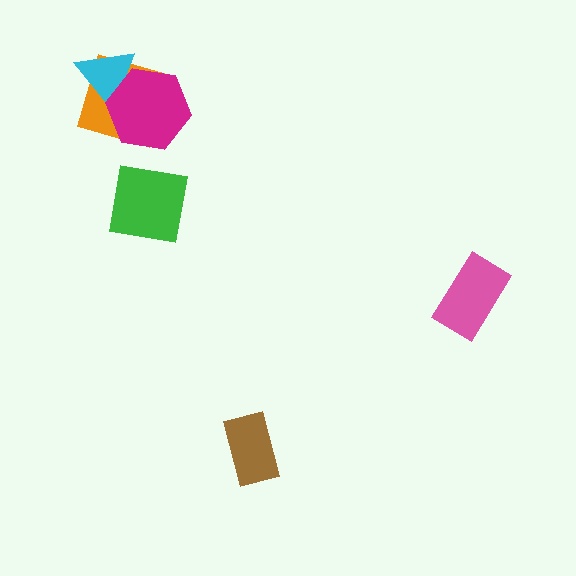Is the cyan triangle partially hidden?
Yes, it is partially covered by another shape.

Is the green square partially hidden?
No, no other shape covers it.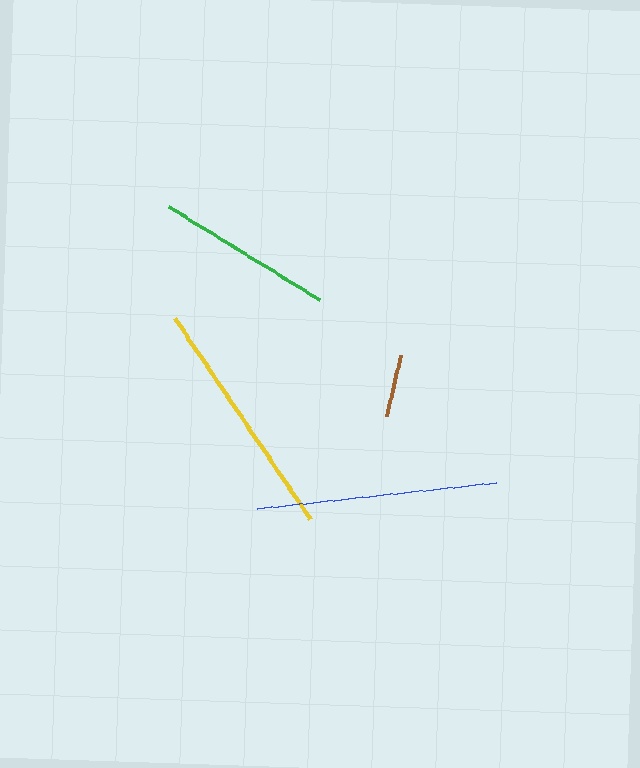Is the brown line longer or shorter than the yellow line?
The yellow line is longer than the brown line.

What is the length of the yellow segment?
The yellow segment is approximately 242 pixels long.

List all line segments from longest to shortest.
From longest to shortest: yellow, blue, green, brown.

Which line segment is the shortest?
The brown line is the shortest at approximately 63 pixels.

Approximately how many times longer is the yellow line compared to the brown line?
The yellow line is approximately 3.8 times the length of the brown line.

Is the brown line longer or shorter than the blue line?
The blue line is longer than the brown line.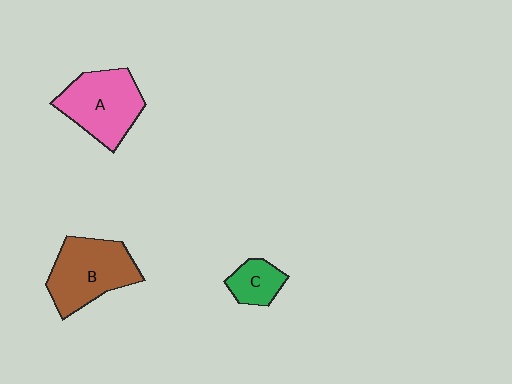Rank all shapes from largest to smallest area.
From largest to smallest: B (brown), A (pink), C (green).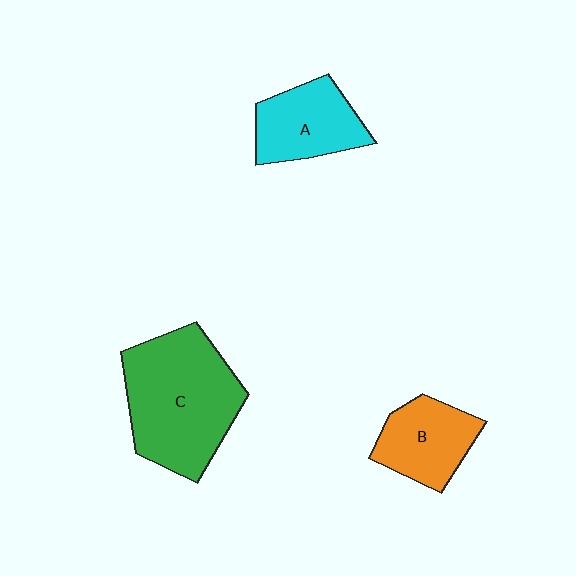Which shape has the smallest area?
Shape B (orange).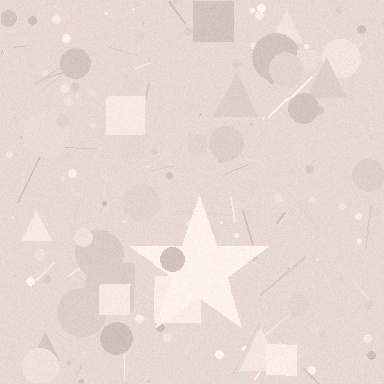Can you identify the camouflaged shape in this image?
The camouflaged shape is a star.